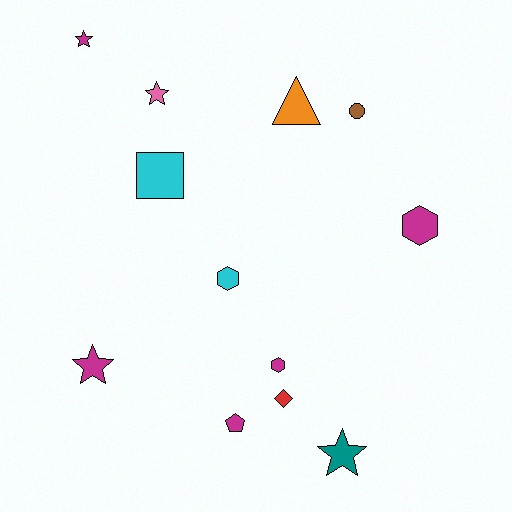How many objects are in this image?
There are 12 objects.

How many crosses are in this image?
There are no crosses.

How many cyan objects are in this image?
There are 2 cyan objects.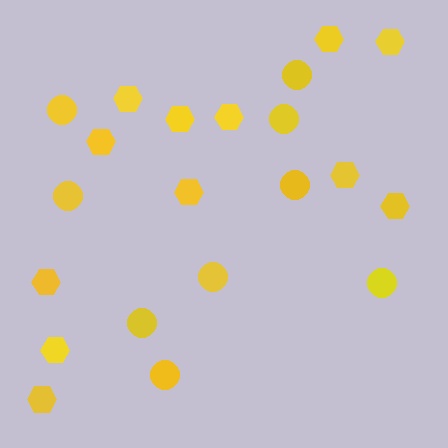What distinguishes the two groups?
There are 2 groups: one group of circles (9) and one group of hexagons (12).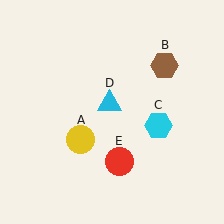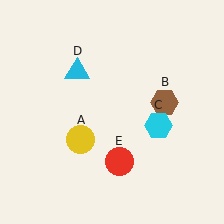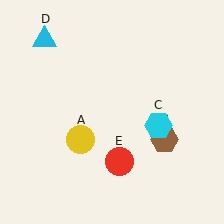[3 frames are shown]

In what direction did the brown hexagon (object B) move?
The brown hexagon (object B) moved down.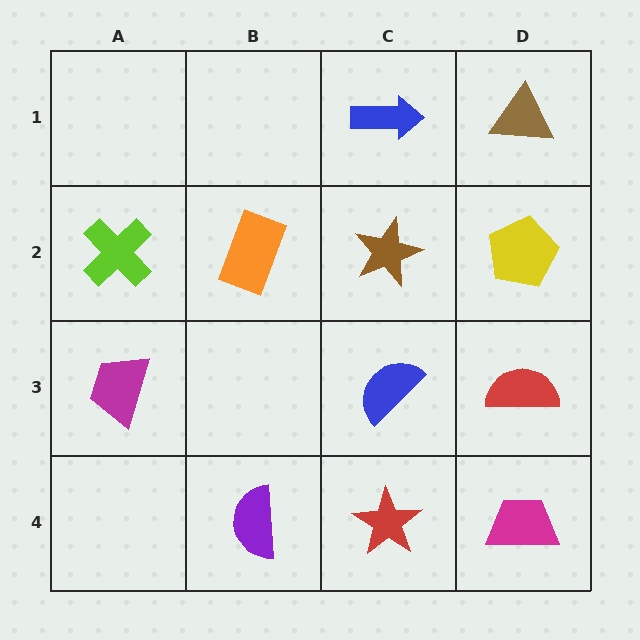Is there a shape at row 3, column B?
No, that cell is empty.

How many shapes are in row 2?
4 shapes.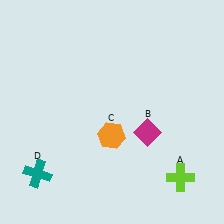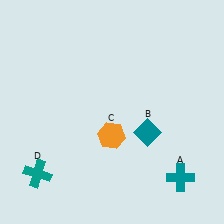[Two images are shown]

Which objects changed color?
A changed from lime to teal. B changed from magenta to teal.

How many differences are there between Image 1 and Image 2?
There are 2 differences between the two images.